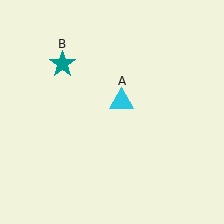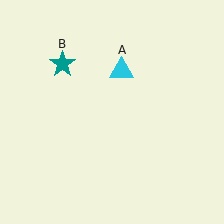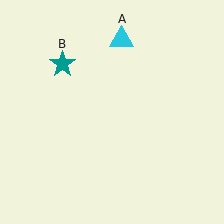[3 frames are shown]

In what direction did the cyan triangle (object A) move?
The cyan triangle (object A) moved up.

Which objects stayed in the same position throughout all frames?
Teal star (object B) remained stationary.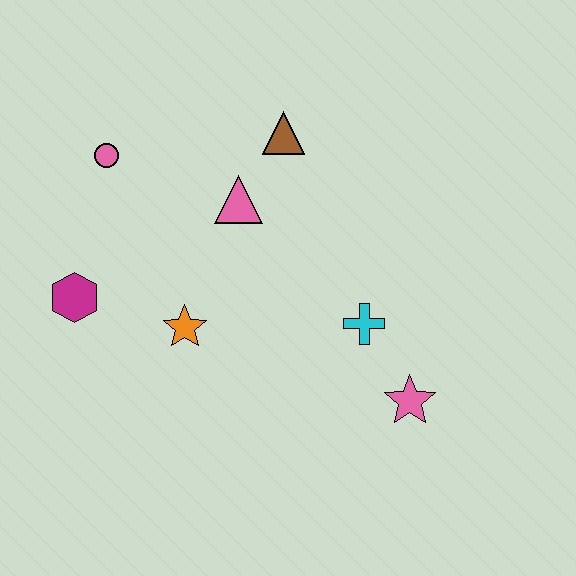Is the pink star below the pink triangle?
Yes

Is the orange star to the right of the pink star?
No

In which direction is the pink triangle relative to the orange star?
The pink triangle is above the orange star.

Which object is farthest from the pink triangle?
The pink star is farthest from the pink triangle.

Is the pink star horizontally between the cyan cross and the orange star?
No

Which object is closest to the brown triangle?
The pink triangle is closest to the brown triangle.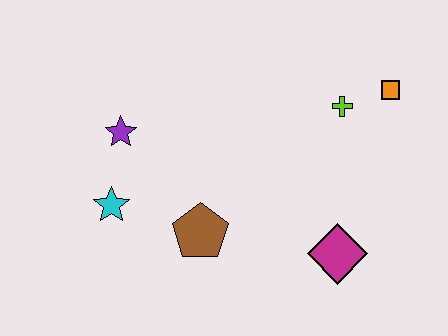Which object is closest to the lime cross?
The orange square is closest to the lime cross.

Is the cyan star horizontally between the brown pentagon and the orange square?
No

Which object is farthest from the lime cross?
The cyan star is farthest from the lime cross.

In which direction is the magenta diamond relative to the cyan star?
The magenta diamond is to the right of the cyan star.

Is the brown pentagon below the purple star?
Yes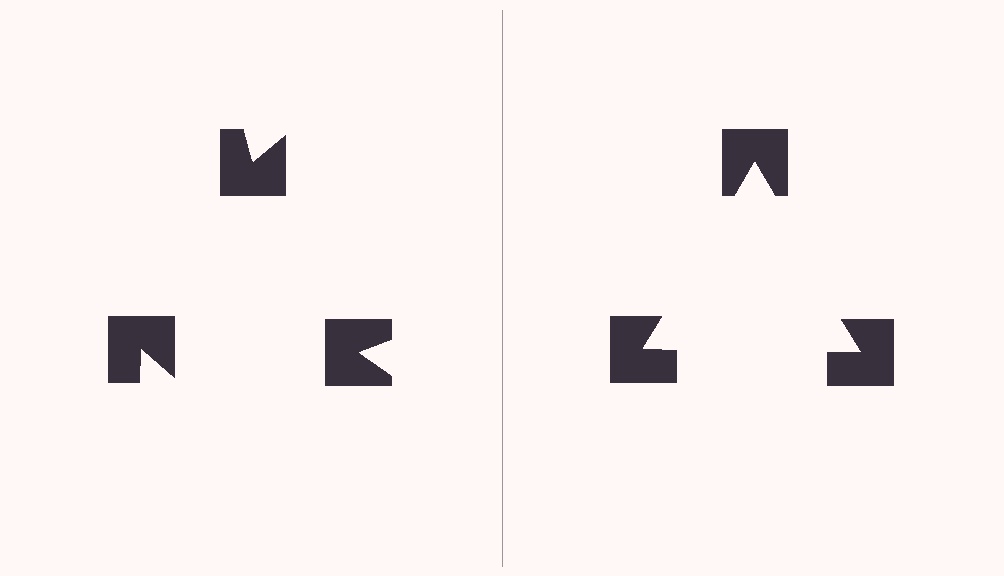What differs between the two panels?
The notched squares are positioned identically on both sides; only the wedge orientations differ. On the right they align to a triangle; on the left they are misaligned.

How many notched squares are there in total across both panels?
6 — 3 on each side.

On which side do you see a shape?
An illusory triangle appears on the right side. On the left side the wedge cuts are rotated, so no coherent shape forms.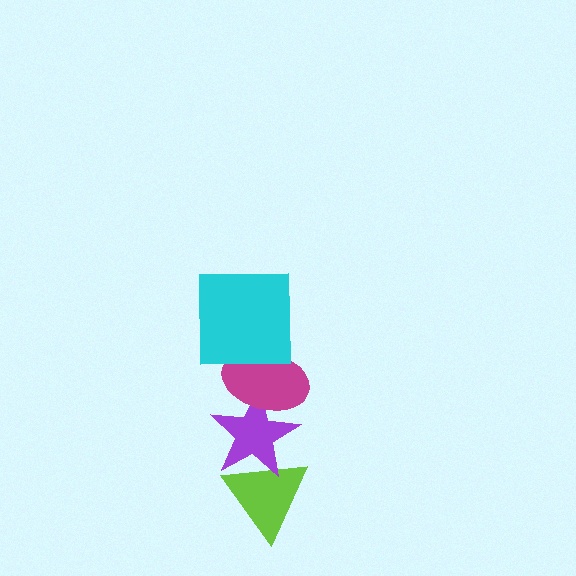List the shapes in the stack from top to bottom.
From top to bottom: the cyan square, the magenta ellipse, the purple star, the lime triangle.